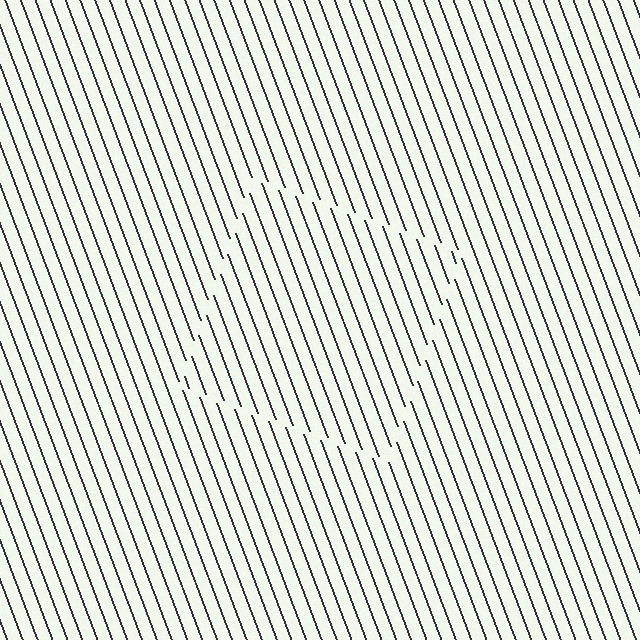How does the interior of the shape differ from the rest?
The interior of the shape contains the same grating, shifted by half a period — the contour is defined by the phase discontinuity where line-ends from the inner and outer gratings abut.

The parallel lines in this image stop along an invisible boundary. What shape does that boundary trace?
An illusory square. The interior of the shape contains the same grating, shifted by half a period — the contour is defined by the phase discontinuity where line-ends from the inner and outer gratings abut.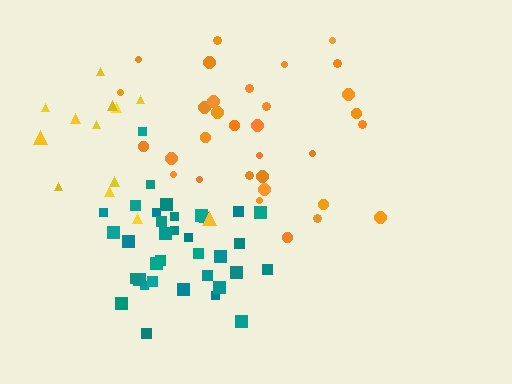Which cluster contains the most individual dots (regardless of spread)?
Teal (35).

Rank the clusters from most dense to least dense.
teal, orange, yellow.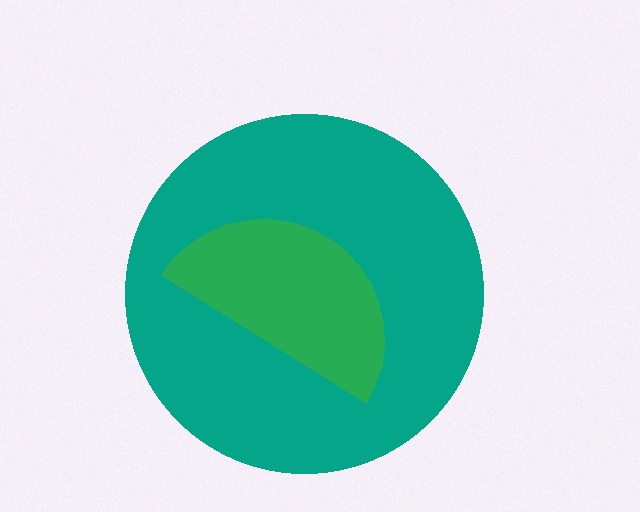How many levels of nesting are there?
2.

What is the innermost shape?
The green semicircle.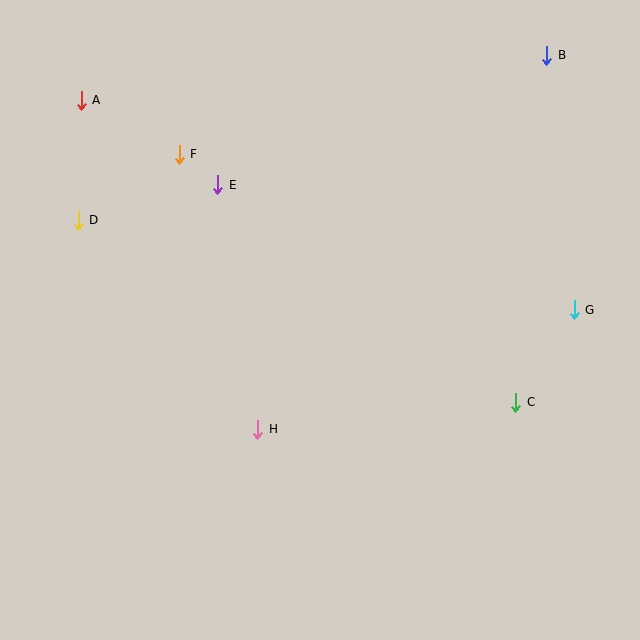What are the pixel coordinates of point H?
Point H is at (258, 429).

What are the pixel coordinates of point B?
Point B is at (547, 55).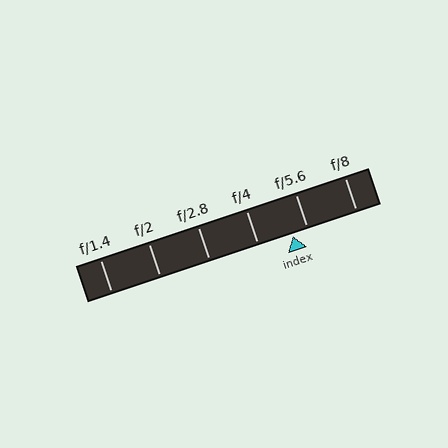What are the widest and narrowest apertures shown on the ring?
The widest aperture shown is f/1.4 and the narrowest is f/8.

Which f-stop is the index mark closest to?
The index mark is closest to f/5.6.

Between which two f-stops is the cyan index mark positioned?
The index mark is between f/4 and f/5.6.